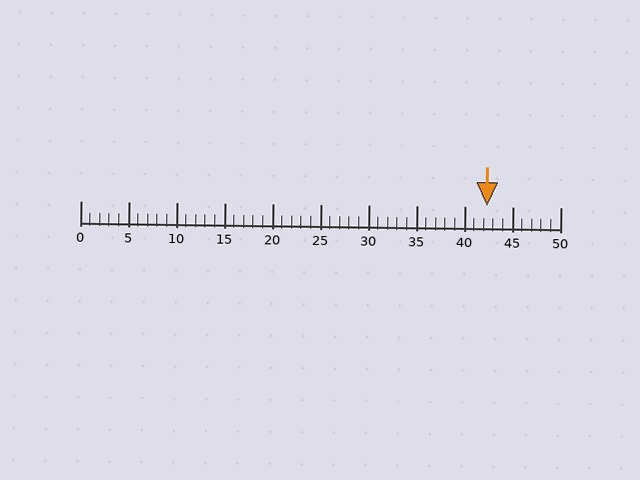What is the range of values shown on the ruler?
The ruler shows values from 0 to 50.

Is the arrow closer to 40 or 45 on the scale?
The arrow is closer to 40.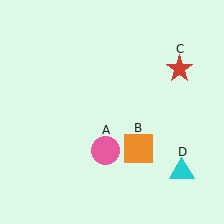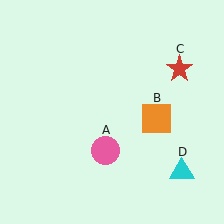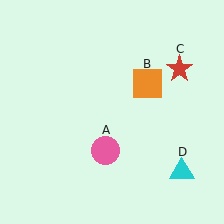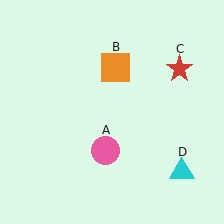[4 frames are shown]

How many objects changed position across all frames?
1 object changed position: orange square (object B).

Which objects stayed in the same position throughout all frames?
Pink circle (object A) and red star (object C) and cyan triangle (object D) remained stationary.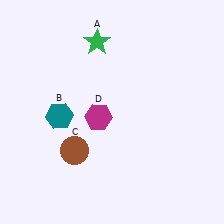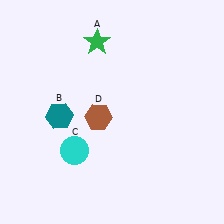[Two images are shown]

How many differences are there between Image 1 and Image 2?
There are 2 differences between the two images.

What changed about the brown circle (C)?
In Image 1, C is brown. In Image 2, it changed to cyan.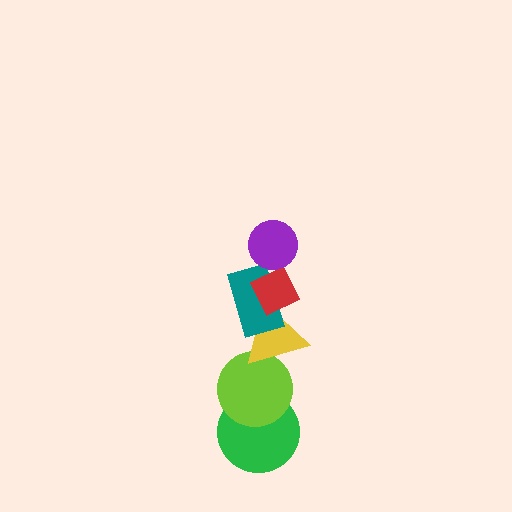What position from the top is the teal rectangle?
The teal rectangle is 3rd from the top.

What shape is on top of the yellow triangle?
The teal rectangle is on top of the yellow triangle.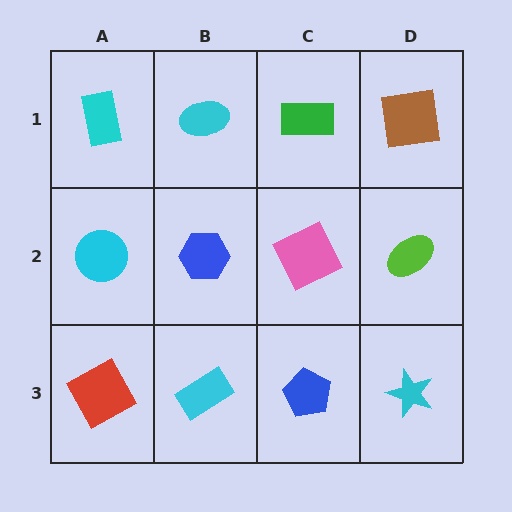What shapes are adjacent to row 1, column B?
A blue hexagon (row 2, column B), a cyan rectangle (row 1, column A), a green rectangle (row 1, column C).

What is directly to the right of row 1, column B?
A green rectangle.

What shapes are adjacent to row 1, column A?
A cyan circle (row 2, column A), a cyan ellipse (row 1, column B).